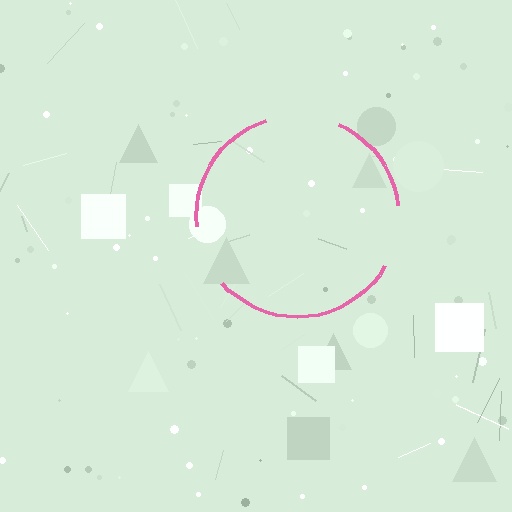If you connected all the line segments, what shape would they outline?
They would outline a circle.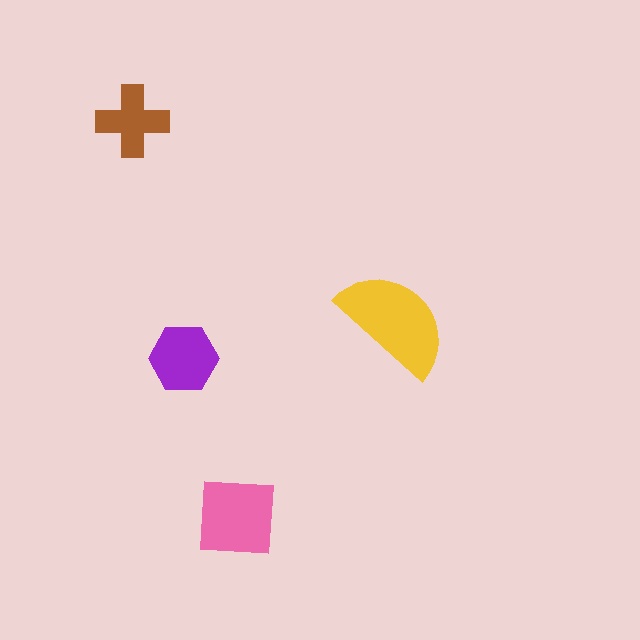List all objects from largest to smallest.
The yellow semicircle, the pink square, the purple hexagon, the brown cross.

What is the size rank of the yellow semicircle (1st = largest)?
1st.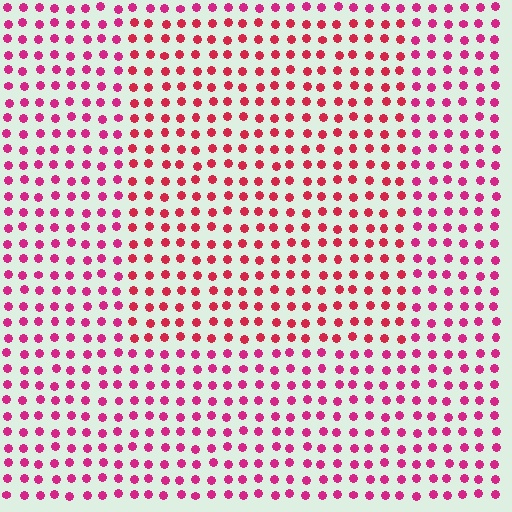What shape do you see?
I see a rectangle.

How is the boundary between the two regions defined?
The boundary is defined purely by a slight shift in hue (about 22 degrees). Spacing, size, and orientation are identical on both sides.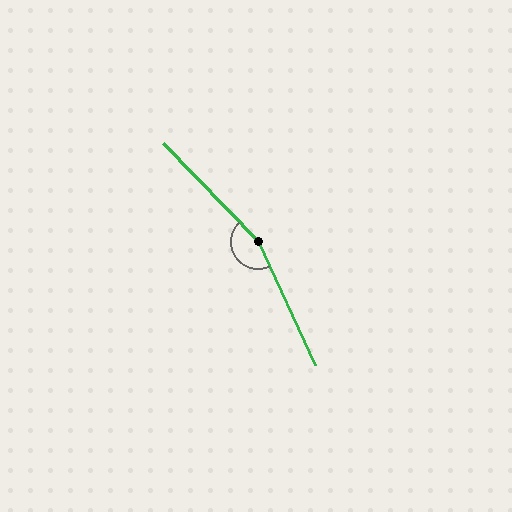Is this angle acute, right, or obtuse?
It is obtuse.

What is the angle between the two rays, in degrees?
Approximately 161 degrees.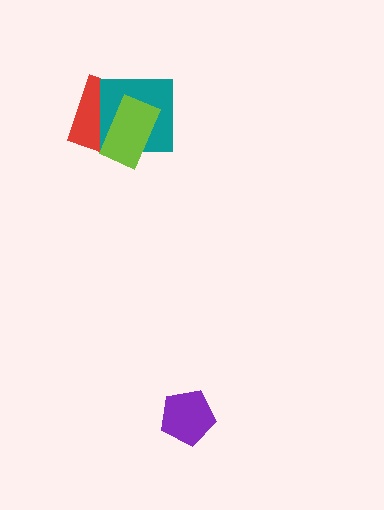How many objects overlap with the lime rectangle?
2 objects overlap with the lime rectangle.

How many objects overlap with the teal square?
2 objects overlap with the teal square.